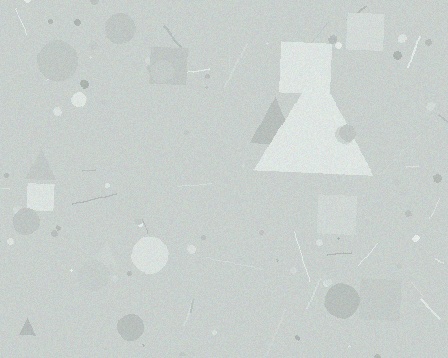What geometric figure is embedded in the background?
A triangle is embedded in the background.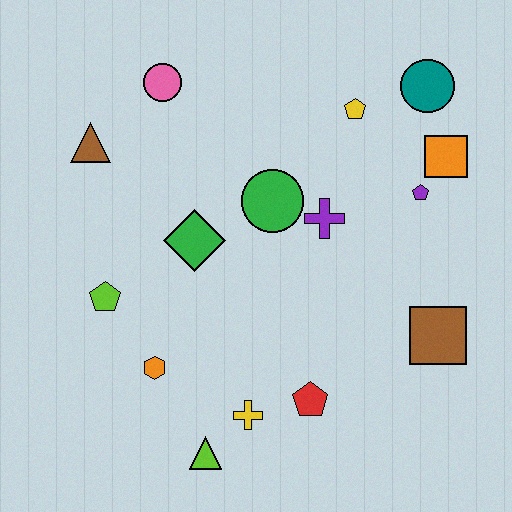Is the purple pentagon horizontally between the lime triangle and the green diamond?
No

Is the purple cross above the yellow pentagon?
No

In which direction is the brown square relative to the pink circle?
The brown square is to the right of the pink circle.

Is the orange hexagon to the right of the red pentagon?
No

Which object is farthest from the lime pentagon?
The teal circle is farthest from the lime pentagon.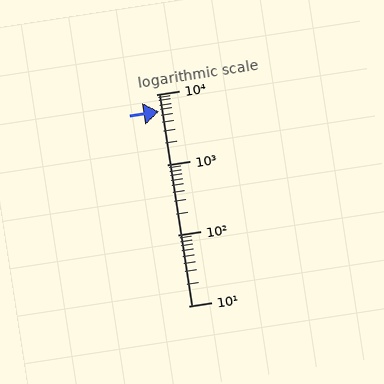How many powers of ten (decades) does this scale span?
The scale spans 3 decades, from 10 to 10000.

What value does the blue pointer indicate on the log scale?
The pointer indicates approximately 5700.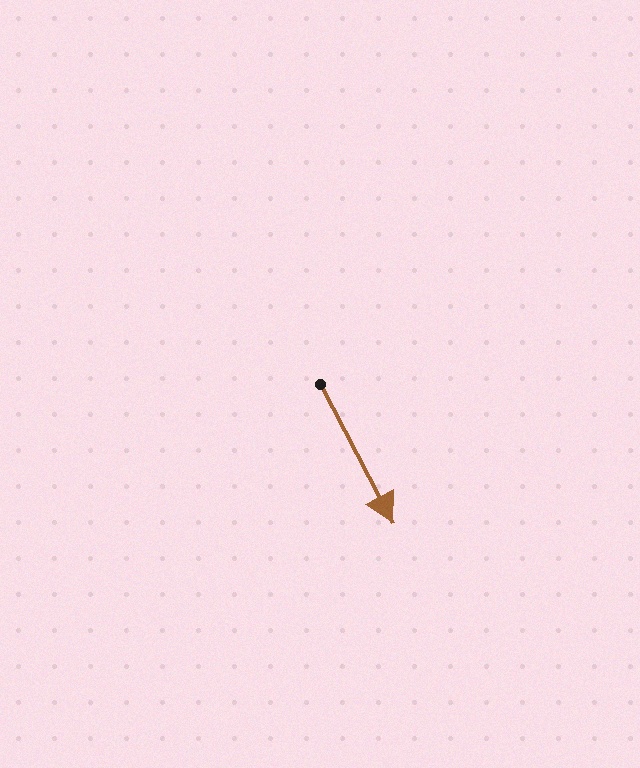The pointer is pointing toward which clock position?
Roughly 5 o'clock.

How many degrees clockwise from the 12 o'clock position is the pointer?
Approximately 152 degrees.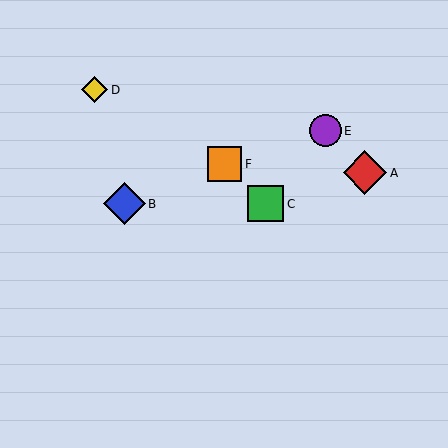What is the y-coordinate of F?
Object F is at y≈164.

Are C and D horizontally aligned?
No, C is at y≈204 and D is at y≈90.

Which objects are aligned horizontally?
Objects B, C are aligned horizontally.